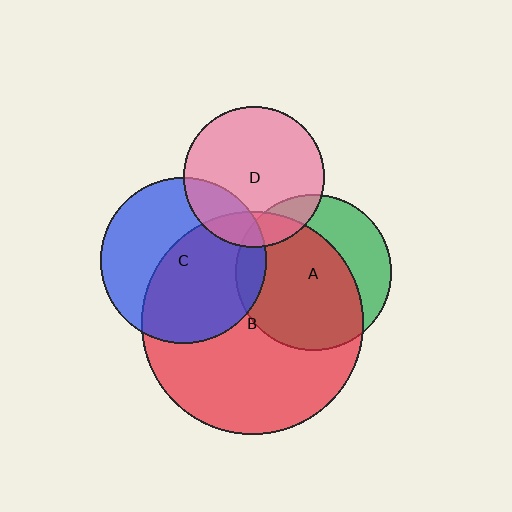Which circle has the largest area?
Circle B (red).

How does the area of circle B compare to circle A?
Approximately 2.0 times.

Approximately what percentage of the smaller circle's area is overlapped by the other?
Approximately 70%.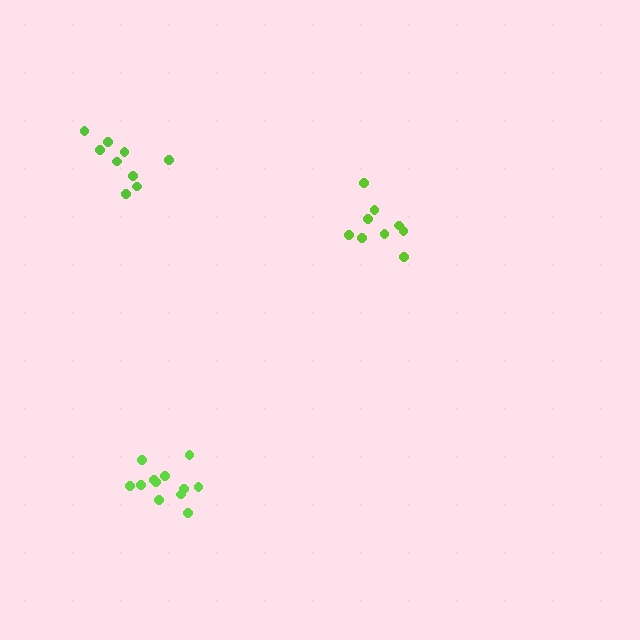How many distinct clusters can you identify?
There are 3 distinct clusters.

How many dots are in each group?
Group 1: 9 dots, Group 2: 12 dots, Group 3: 9 dots (30 total).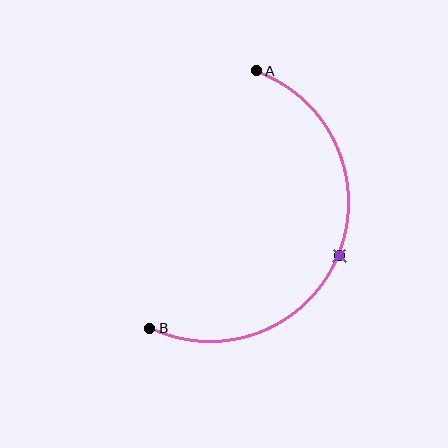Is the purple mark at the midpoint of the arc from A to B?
Yes. The purple mark lies on the arc at equal arc-length from both A and B — it is the arc midpoint.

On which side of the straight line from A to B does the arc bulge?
The arc bulges to the right of the straight line connecting A and B.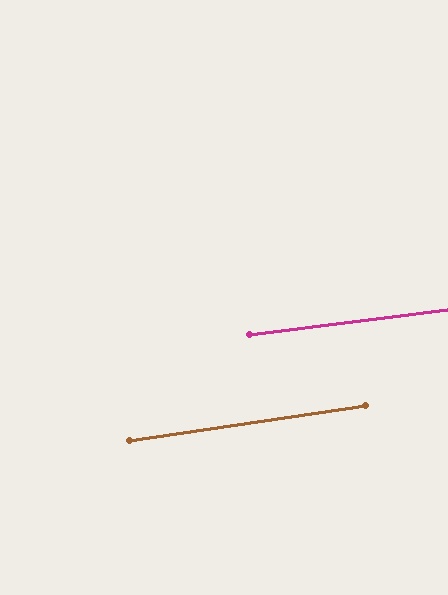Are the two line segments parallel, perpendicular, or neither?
Parallel — their directions differ by only 1.2°.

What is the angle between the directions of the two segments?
Approximately 1 degree.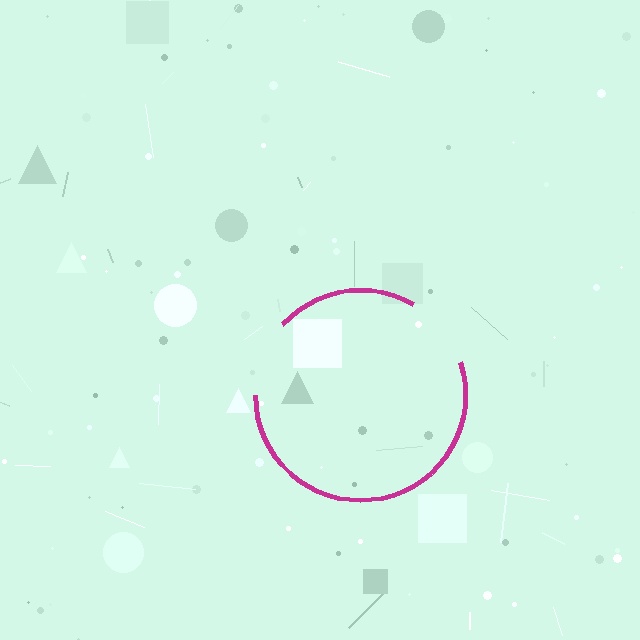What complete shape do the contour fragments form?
The contour fragments form a circle.